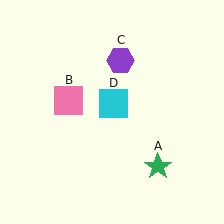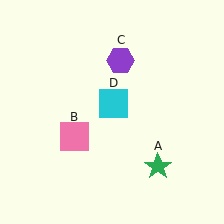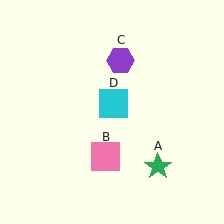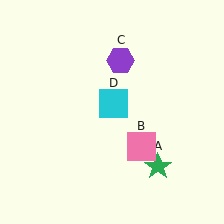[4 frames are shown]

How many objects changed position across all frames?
1 object changed position: pink square (object B).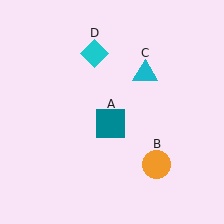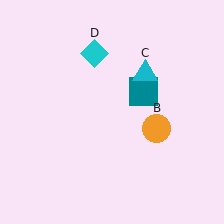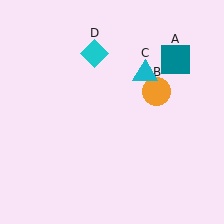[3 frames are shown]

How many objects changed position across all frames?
2 objects changed position: teal square (object A), orange circle (object B).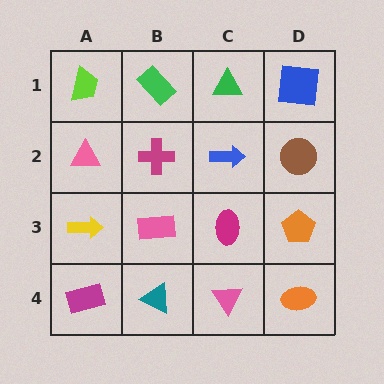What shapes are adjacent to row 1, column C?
A blue arrow (row 2, column C), a green rectangle (row 1, column B), a blue square (row 1, column D).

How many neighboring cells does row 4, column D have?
2.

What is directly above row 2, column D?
A blue square.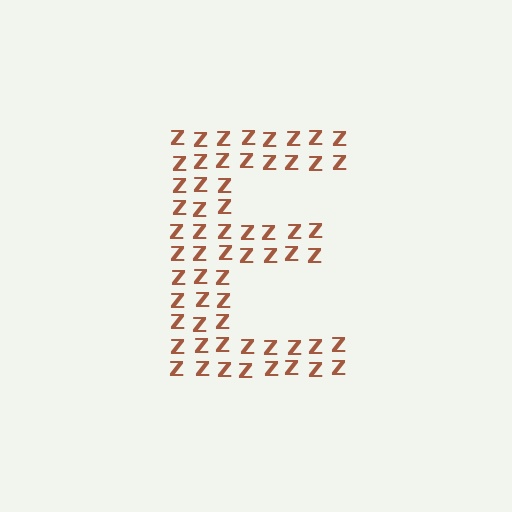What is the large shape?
The large shape is the letter E.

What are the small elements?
The small elements are letter Z's.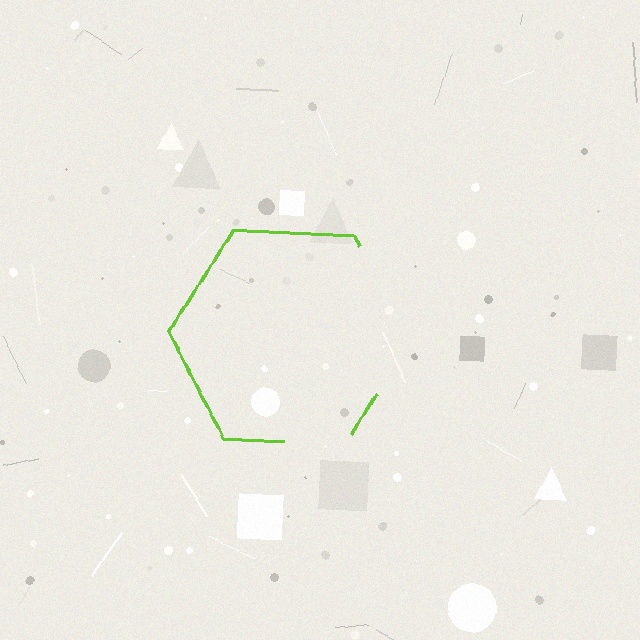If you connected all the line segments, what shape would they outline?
They would outline a hexagon.